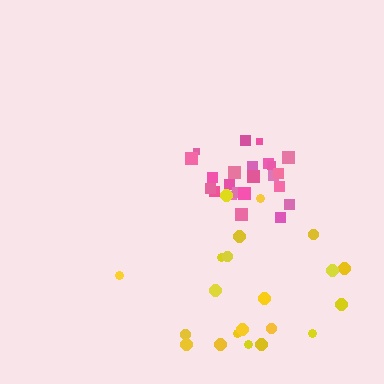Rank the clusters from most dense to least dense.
pink, yellow.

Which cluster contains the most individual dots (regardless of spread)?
Pink (25).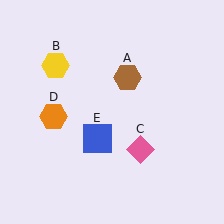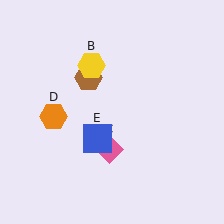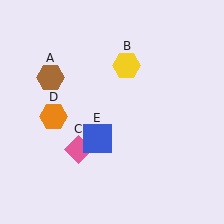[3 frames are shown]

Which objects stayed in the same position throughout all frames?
Orange hexagon (object D) and blue square (object E) remained stationary.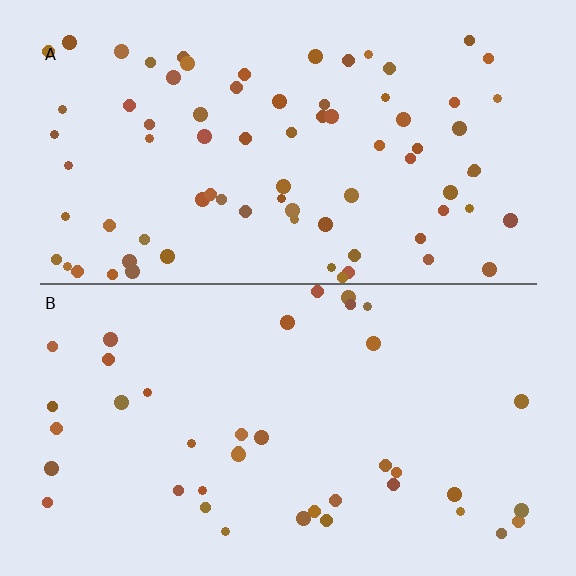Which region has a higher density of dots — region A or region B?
A (the top).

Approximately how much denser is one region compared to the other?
Approximately 2.0× — region A over region B.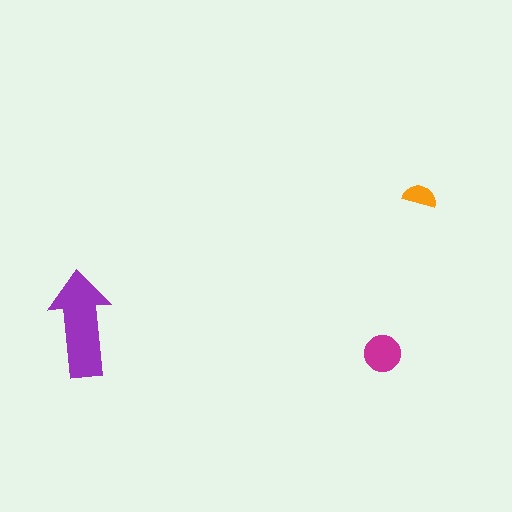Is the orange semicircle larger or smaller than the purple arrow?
Smaller.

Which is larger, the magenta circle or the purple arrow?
The purple arrow.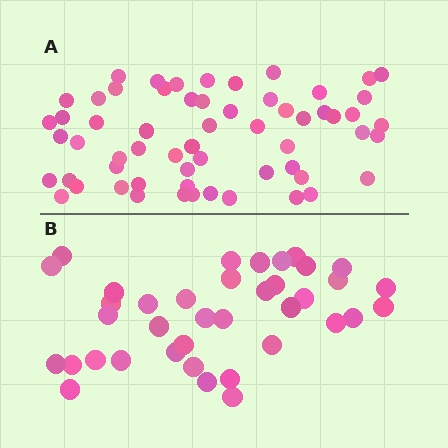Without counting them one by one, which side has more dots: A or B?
Region A (the top region) has more dots.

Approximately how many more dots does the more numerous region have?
Region A has approximately 20 more dots than region B.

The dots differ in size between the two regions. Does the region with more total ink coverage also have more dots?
No. Region B has more total ink coverage because its dots are larger, but region A actually contains more individual dots. Total area can be misleading — the number of items is what matters here.